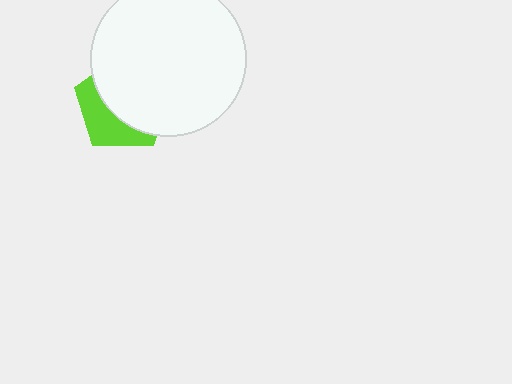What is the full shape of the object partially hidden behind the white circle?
The partially hidden object is a lime pentagon.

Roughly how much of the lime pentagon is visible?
A small part of it is visible (roughly 37%).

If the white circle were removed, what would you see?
You would see the complete lime pentagon.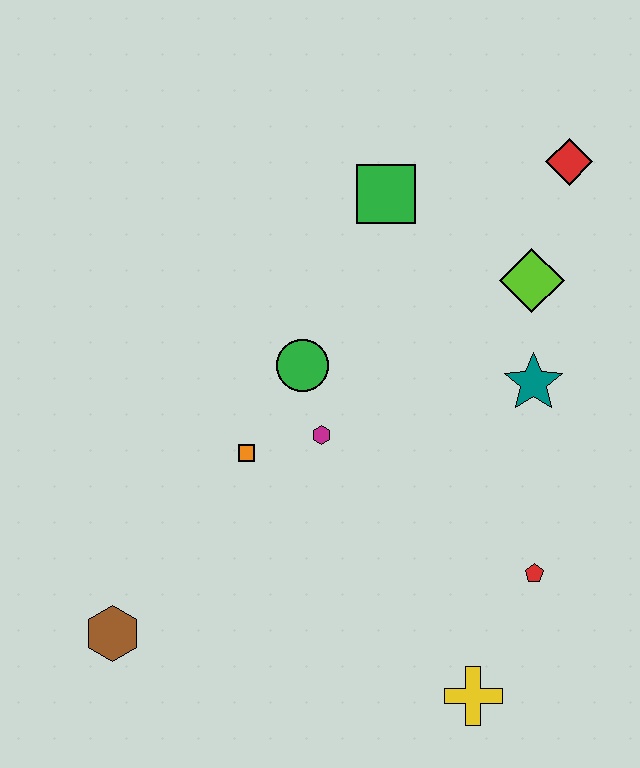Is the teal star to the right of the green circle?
Yes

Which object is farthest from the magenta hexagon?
The red diamond is farthest from the magenta hexagon.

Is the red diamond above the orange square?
Yes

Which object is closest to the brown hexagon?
The orange square is closest to the brown hexagon.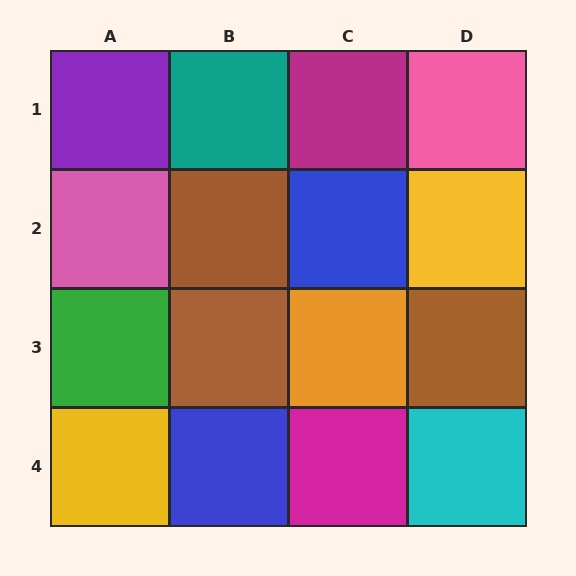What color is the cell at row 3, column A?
Green.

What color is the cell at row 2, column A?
Pink.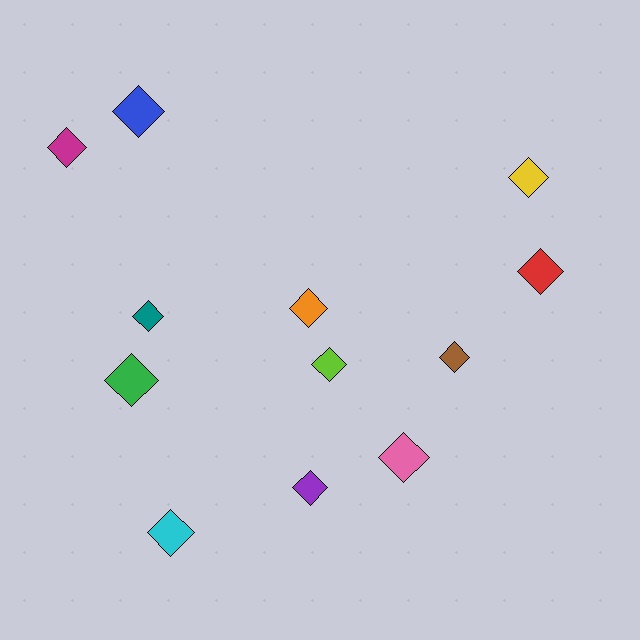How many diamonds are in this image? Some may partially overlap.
There are 12 diamonds.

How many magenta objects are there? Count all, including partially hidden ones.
There is 1 magenta object.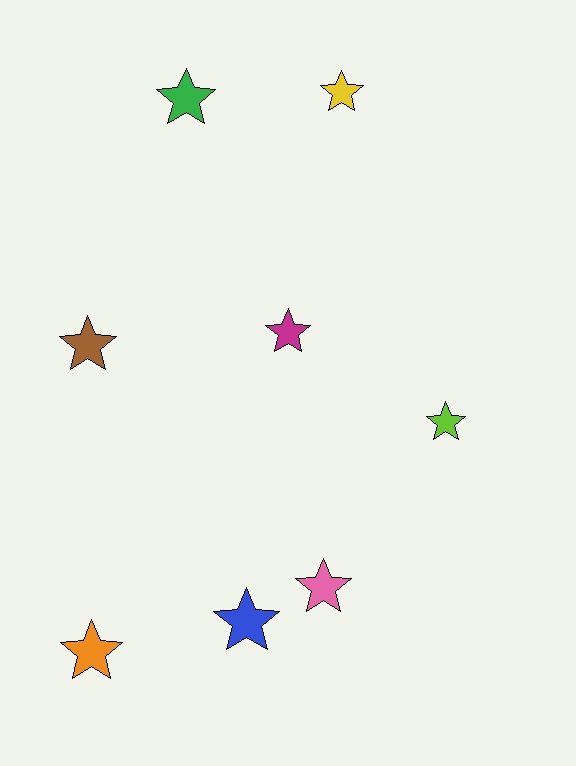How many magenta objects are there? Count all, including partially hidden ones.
There is 1 magenta object.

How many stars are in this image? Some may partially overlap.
There are 8 stars.